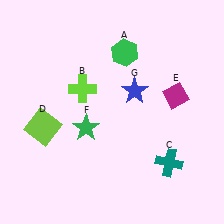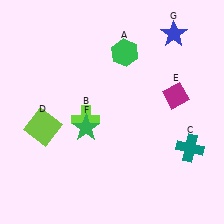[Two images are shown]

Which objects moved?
The objects that moved are: the lime cross (B), the teal cross (C), the blue star (G).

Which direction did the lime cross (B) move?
The lime cross (B) moved down.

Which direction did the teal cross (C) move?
The teal cross (C) moved right.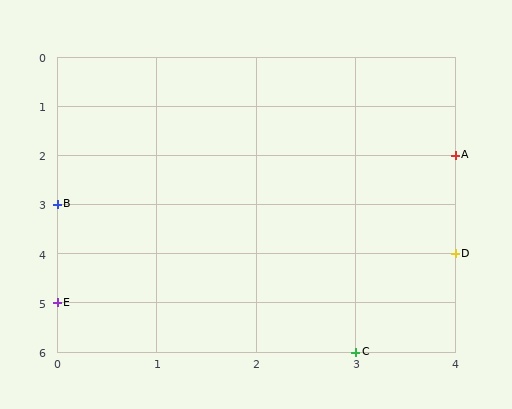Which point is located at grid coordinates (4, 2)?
Point A is at (4, 2).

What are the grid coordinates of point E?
Point E is at grid coordinates (0, 5).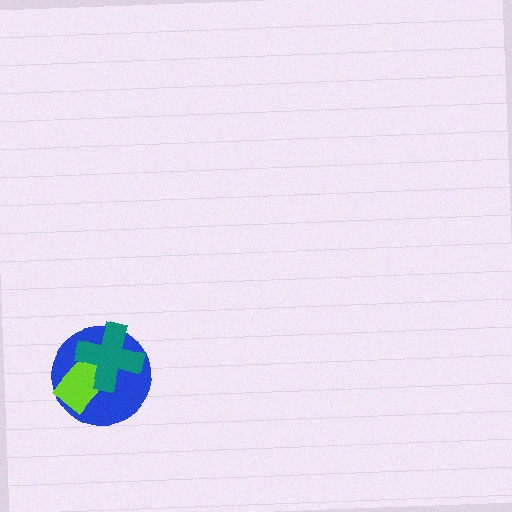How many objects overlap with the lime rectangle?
2 objects overlap with the lime rectangle.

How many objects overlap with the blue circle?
2 objects overlap with the blue circle.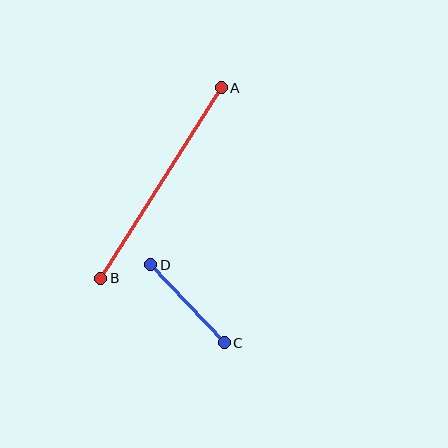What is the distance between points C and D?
The distance is approximately 107 pixels.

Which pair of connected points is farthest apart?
Points A and B are farthest apart.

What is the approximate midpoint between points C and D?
The midpoint is at approximately (188, 304) pixels.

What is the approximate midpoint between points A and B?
The midpoint is at approximately (161, 183) pixels.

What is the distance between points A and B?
The distance is approximately 226 pixels.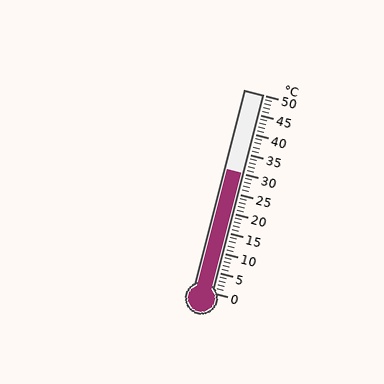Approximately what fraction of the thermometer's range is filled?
The thermometer is filled to approximately 60% of its range.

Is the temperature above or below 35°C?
The temperature is below 35°C.